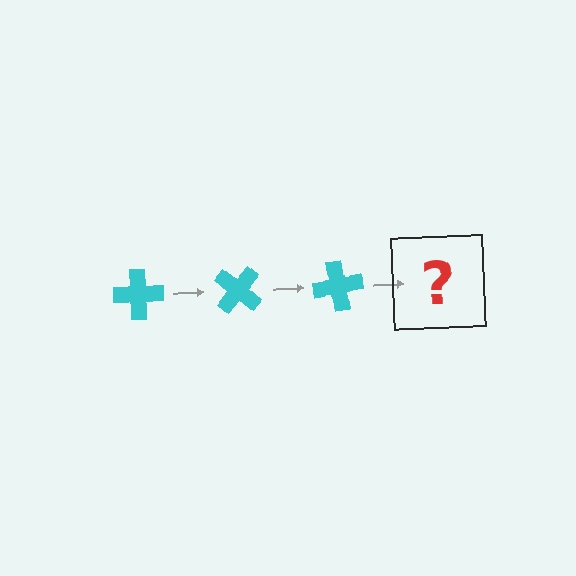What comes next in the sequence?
The next element should be a cyan cross rotated 120 degrees.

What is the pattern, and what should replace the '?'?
The pattern is that the cross rotates 40 degrees each step. The '?' should be a cyan cross rotated 120 degrees.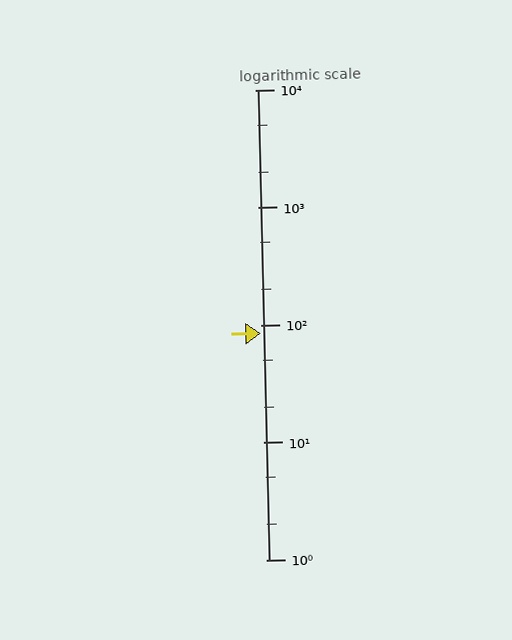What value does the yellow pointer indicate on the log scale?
The pointer indicates approximately 85.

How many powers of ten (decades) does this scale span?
The scale spans 4 decades, from 1 to 10000.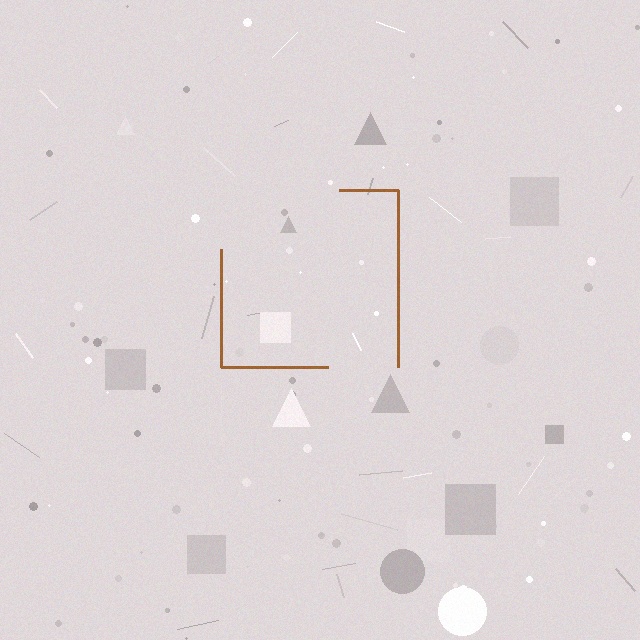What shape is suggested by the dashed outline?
The dashed outline suggests a square.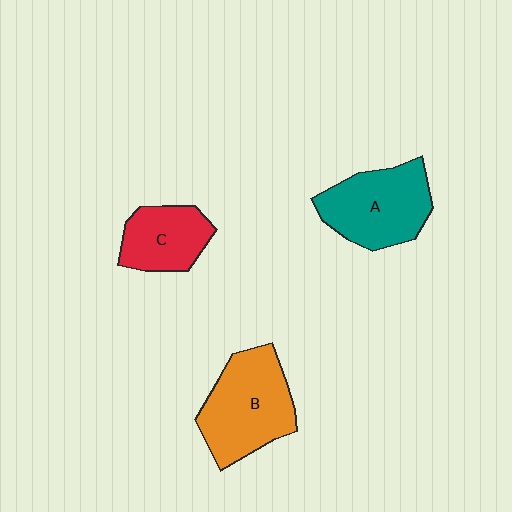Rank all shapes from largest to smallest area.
From largest to smallest: B (orange), A (teal), C (red).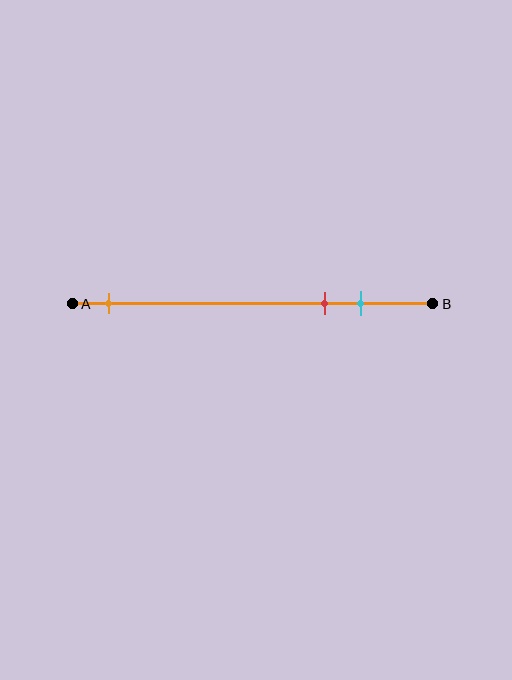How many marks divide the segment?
There are 3 marks dividing the segment.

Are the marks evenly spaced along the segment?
No, the marks are not evenly spaced.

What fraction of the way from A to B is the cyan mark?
The cyan mark is approximately 80% (0.8) of the way from A to B.